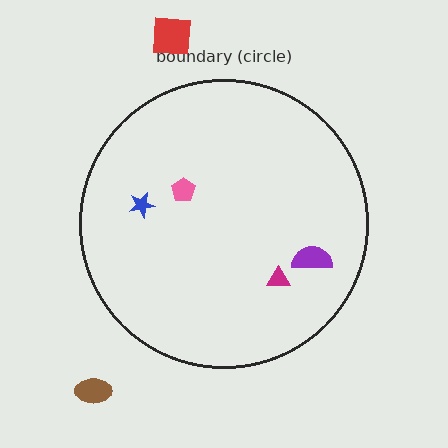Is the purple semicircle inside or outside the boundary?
Inside.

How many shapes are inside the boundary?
4 inside, 2 outside.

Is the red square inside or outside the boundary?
Outside.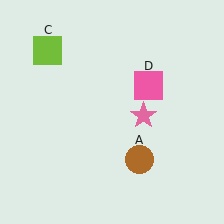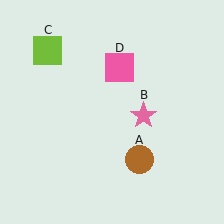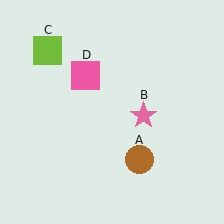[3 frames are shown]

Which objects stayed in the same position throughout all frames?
Brown circle (object A) and pink star (object B) and lime square (object C) remained stationary.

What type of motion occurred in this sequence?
The pink square (object D) rotated counterclockwise around the center of the scene.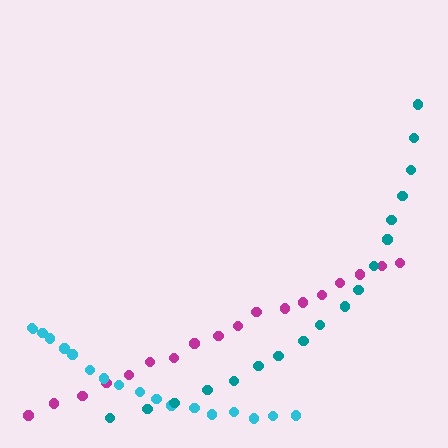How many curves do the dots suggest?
There are 3 distinct paths.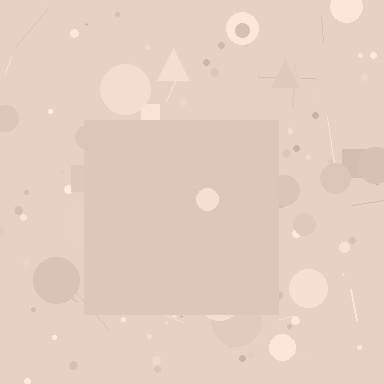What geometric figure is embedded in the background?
A square is embedded in the background.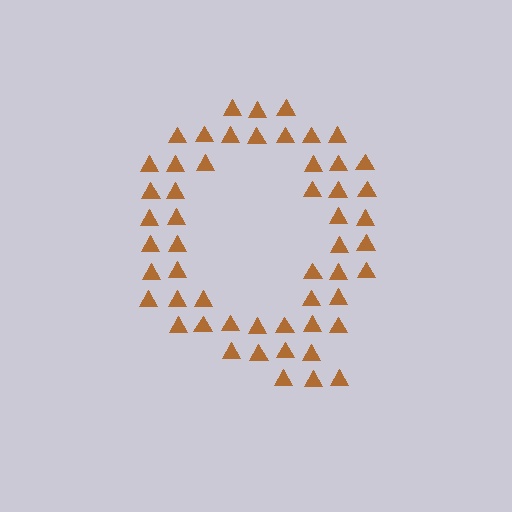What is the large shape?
The large shape is the letter Q.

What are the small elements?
The small elements are triangles.